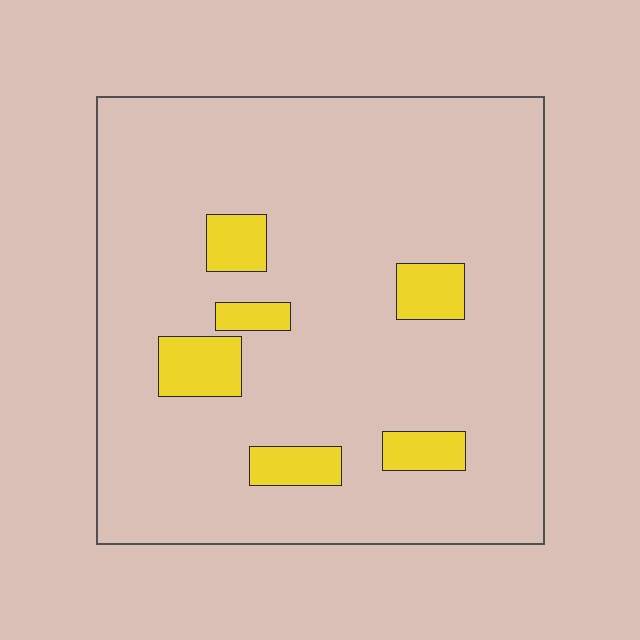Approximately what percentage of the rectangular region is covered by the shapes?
Approximately 10%.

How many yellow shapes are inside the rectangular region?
6.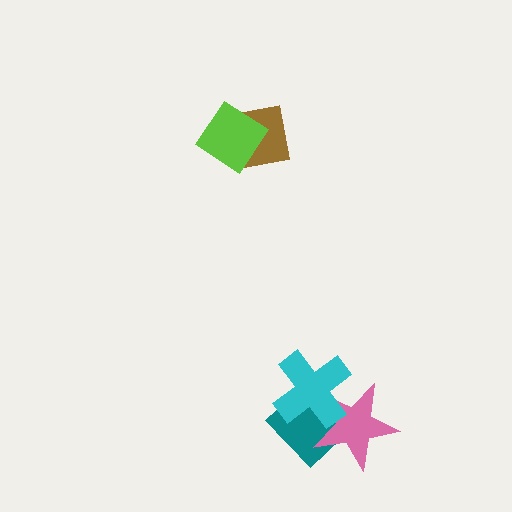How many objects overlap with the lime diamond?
1 object overlaps with the lime diamond.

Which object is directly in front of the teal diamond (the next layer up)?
The pink star is directly in front of the teal diamond.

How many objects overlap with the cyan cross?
2 objects overlap with the cyan cross.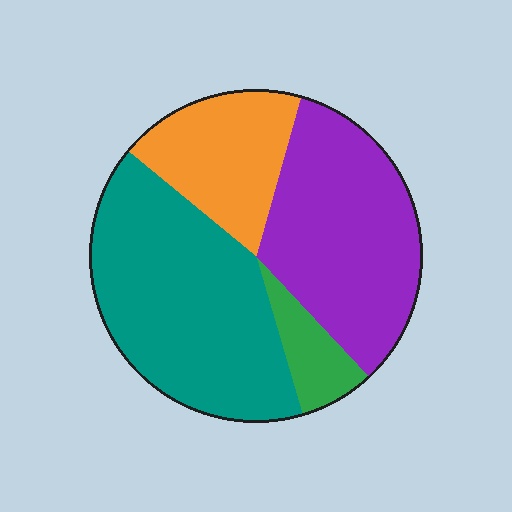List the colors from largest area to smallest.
From largest to smallest: teal, purple, orange, green.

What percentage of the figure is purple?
Purple takes up about one third (1/3) of the figure.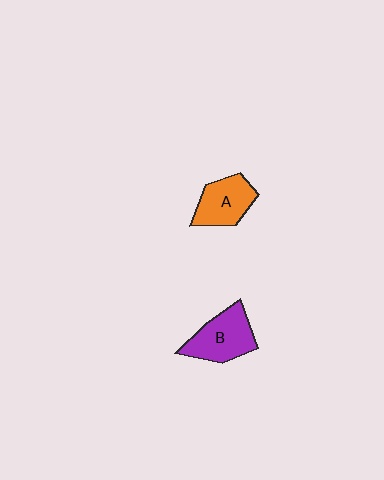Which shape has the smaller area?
Shape A (orange).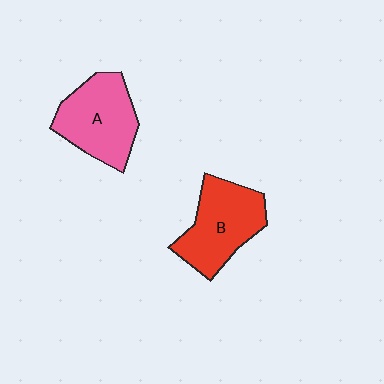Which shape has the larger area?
Shape A (pink).